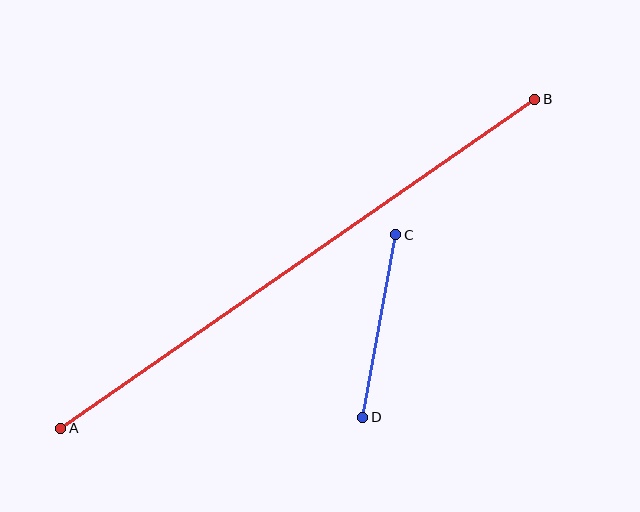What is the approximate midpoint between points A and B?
The midpoint is at approximately (298, 264) pixels.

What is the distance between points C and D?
The distance is approximately 185 pixels.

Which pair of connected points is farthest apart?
Points A and B are farthest apart.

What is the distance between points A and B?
The distance is approximately 577 pixels.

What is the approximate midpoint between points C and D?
The midpoint is at approximately (379, 326) pixels.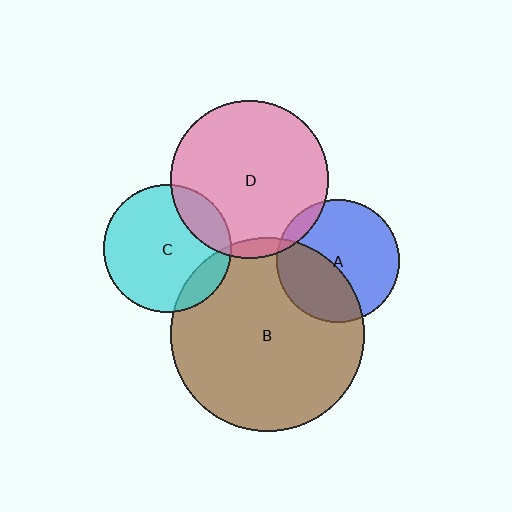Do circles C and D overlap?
Yes.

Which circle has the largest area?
Circle B (brown).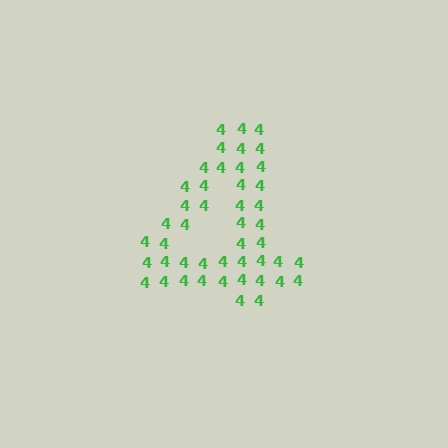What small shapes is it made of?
It is made of small digit 4's.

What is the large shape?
The large shape is the digit 4.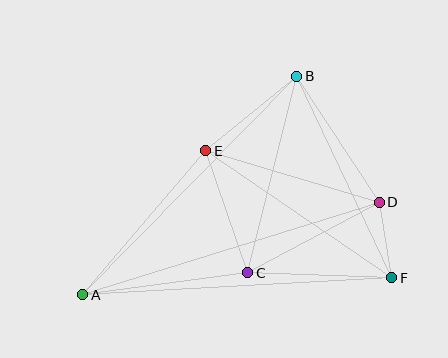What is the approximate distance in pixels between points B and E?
The distance between B and E is approximately 118 pixels.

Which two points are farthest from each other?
Points A and D are farthest from each other.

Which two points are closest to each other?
Points D and F are closest to each other.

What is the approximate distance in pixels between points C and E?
The distance between C and E is approximately 129 pixels.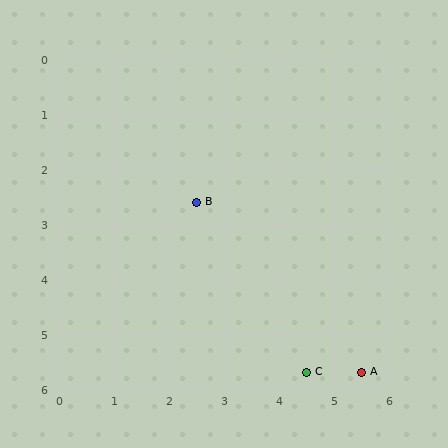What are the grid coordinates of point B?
Point B is at approximately (2.5, 2.6).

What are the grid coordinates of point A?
Point A is at approximately (5.5, 5.7).